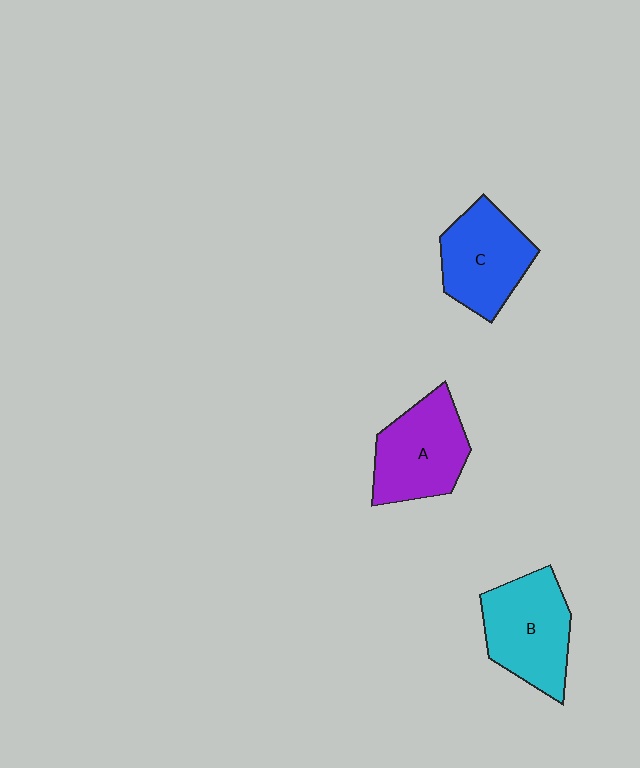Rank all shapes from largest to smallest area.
From largest to smallest: B (cyan), A (purple), C (blue).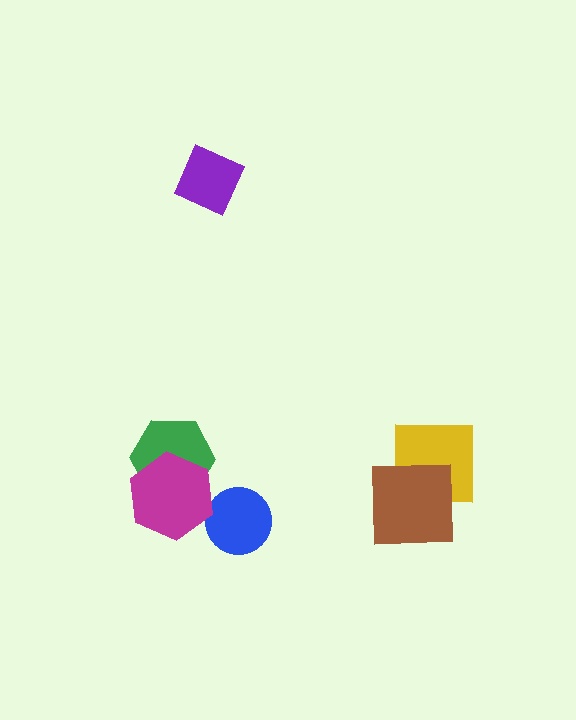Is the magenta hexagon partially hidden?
No, no other shape covers it.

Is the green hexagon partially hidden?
Yes, it is partially covered by another shape.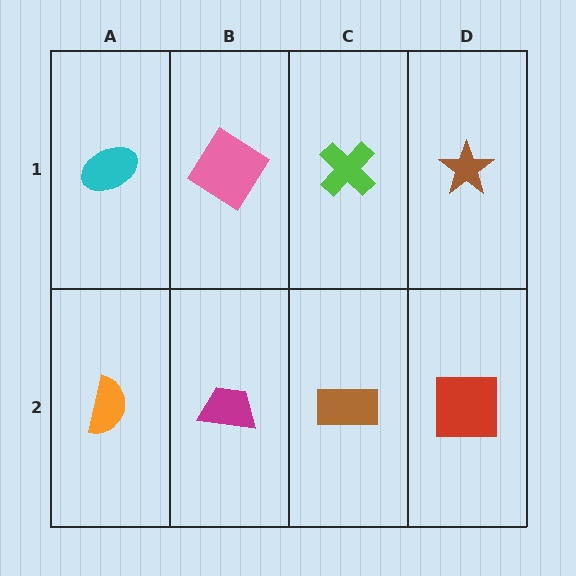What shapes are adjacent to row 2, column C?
A lime cross (row 1, column C), a magenta trapezoid (row 2, column B), a red square (row 2, column D).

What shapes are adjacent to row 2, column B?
A pink diamond (row 1, column B), an orange semicircle (row 2, column A), a brown rectangle (row 2, column C).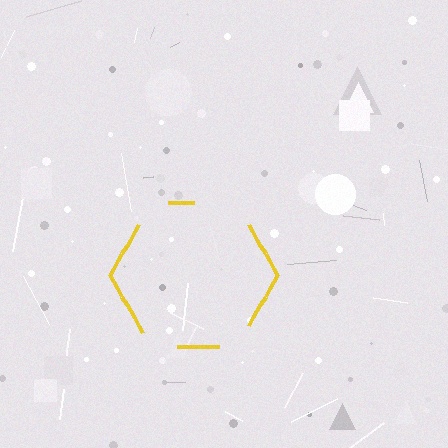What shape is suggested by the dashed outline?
The dashed outline suggests a hexagon.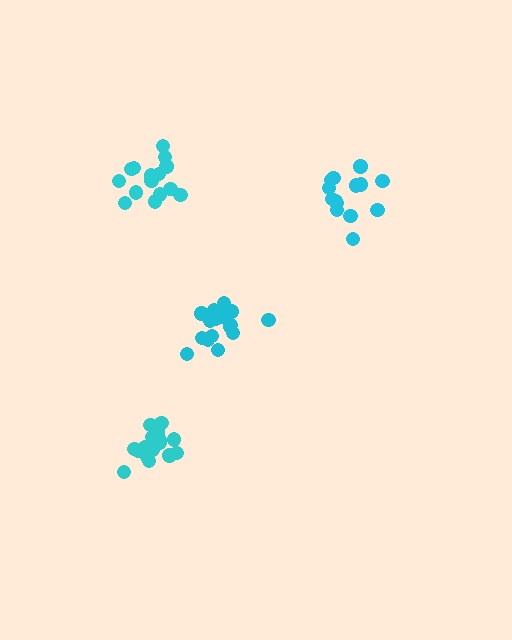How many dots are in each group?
Group 1: 18 dots, Group 2: 16 dots, Group 3: 17 dots, Group 4: 14 dots (65 total).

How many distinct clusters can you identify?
There are 4 distinct clusters.